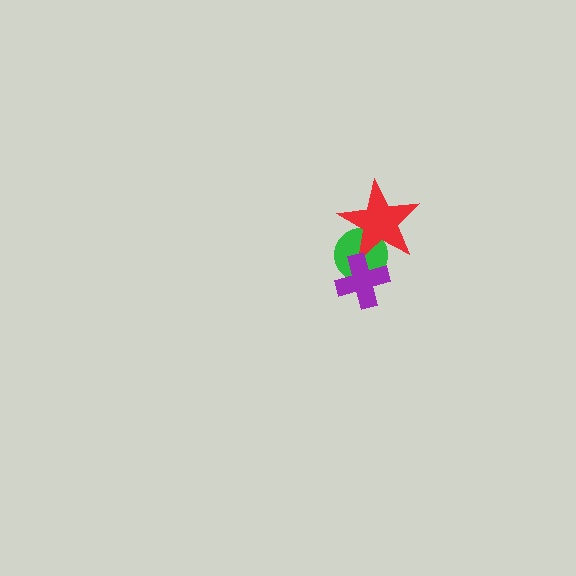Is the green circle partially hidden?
Yes, it is partially covered by another shape.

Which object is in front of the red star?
The purple cross is in front of the red star.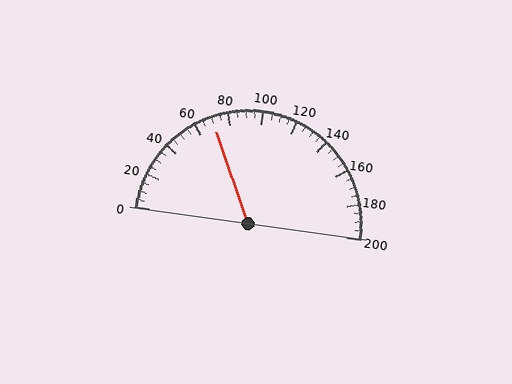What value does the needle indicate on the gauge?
The needle indicates approximately 70.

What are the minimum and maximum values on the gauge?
The gauge ranges from 0 to 200.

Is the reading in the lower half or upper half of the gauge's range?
The reading is in the lower half of the range (0 to 200).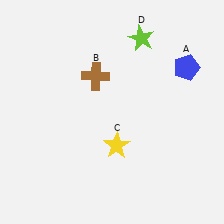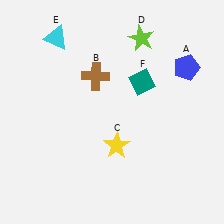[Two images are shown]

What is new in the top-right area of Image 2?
A teal diamond (F) was added in the top-right area of Image 2.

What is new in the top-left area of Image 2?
A cyan triangle (E) was added in the top-left area of Image 2.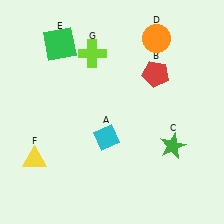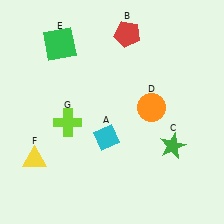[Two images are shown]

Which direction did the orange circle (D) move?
The orange circle (D) moved down.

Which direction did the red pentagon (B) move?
The red pentagon (B) moved up.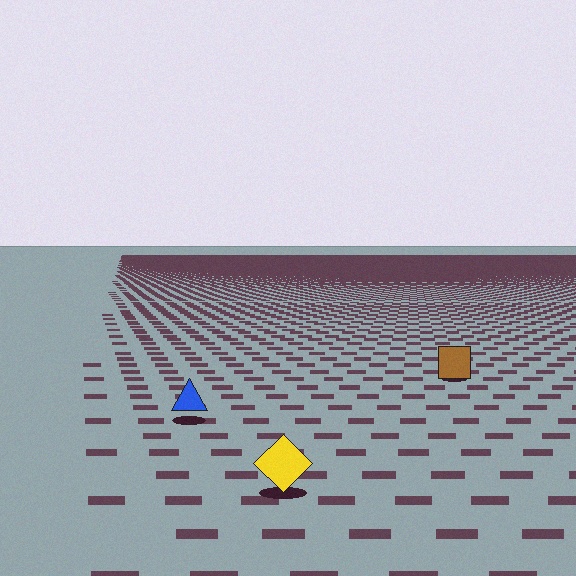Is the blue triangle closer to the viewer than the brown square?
Yes. The blue triangle is closer — you can tell from the texture gradient: the ground texture is coarser near it.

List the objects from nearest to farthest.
From nearest to farthest: the yellow diamond, the blue triangle, the brown square.